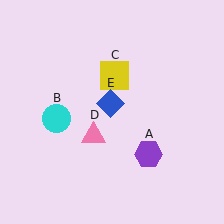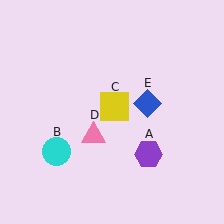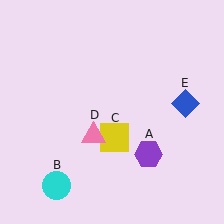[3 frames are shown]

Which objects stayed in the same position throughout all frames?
Purple hexagon (object A) and pink triangle (object D) remained stationary.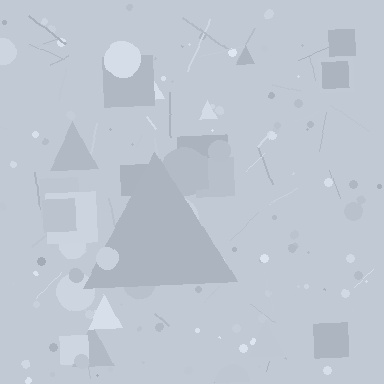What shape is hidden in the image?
A triangle is hidden in the image.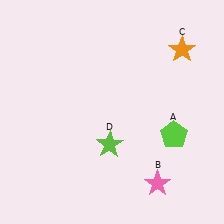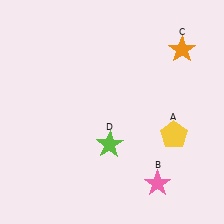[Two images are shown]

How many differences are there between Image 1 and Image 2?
There is 1 difference between the two images.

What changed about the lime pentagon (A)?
In Image 1, A is lime. In Image 2, it changed to yellow.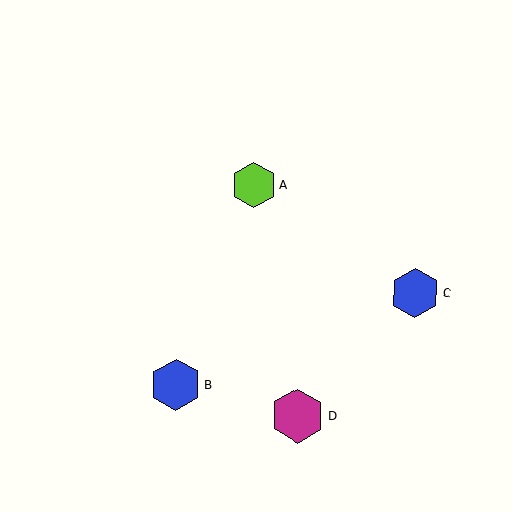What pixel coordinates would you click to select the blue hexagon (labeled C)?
Click at (415, 293) to select the blue hexagon C.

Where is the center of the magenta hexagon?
The center of the magenta hexagon is at (298, 416).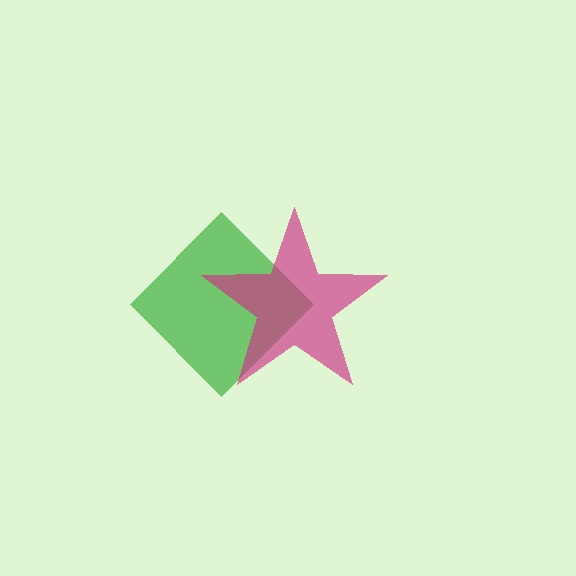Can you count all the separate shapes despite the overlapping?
Yes, there are 2 separate shapes.